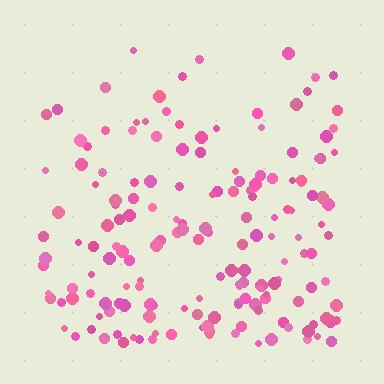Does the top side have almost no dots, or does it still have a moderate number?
Still a moderate number, just noticeably fewer than the bottom.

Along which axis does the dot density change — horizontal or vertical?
Vertical.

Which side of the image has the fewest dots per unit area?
The top.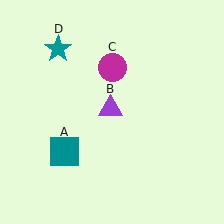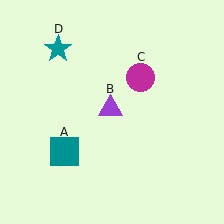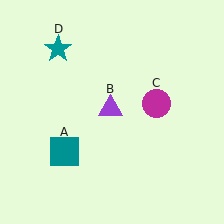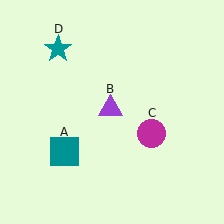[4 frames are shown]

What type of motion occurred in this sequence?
The magenta circle (object C) rotated clockwise around the center of the scene.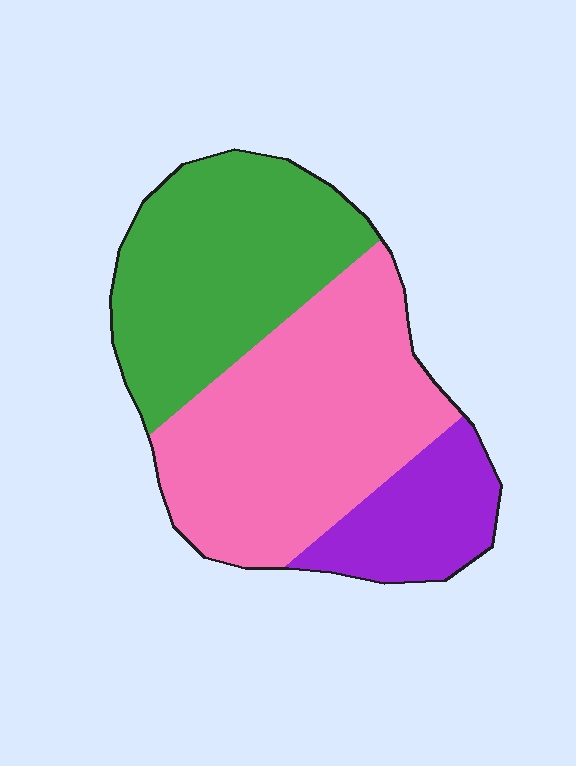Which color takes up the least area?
Purple, at roughly 15%.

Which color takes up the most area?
Pink, at roughly 45%.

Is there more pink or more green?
Pink.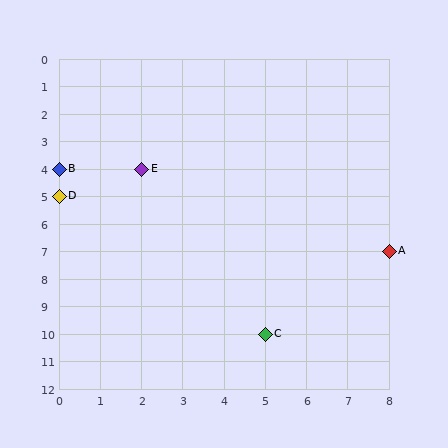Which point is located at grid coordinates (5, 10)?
Point C is at (5, 10).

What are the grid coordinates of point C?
Point C is at grid coordinates (5, 10).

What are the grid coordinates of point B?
Point B is at grid coordinates (0, 4).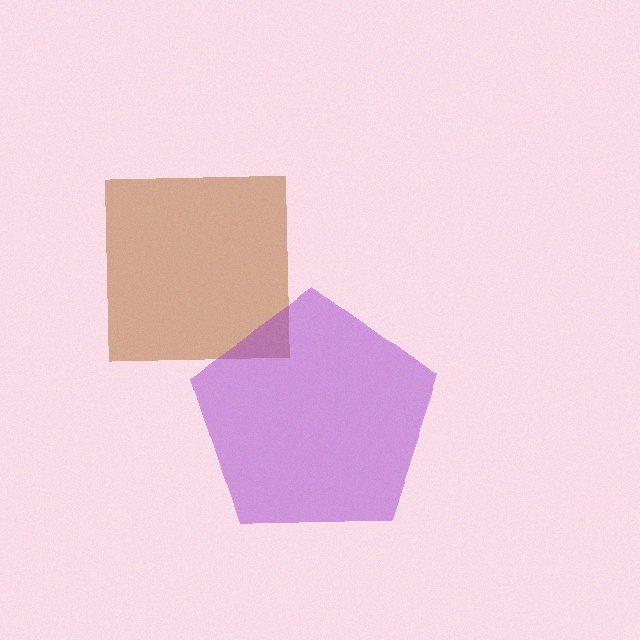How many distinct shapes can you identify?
There are 2 distinct shapes: a brown square, a purple pentagon.